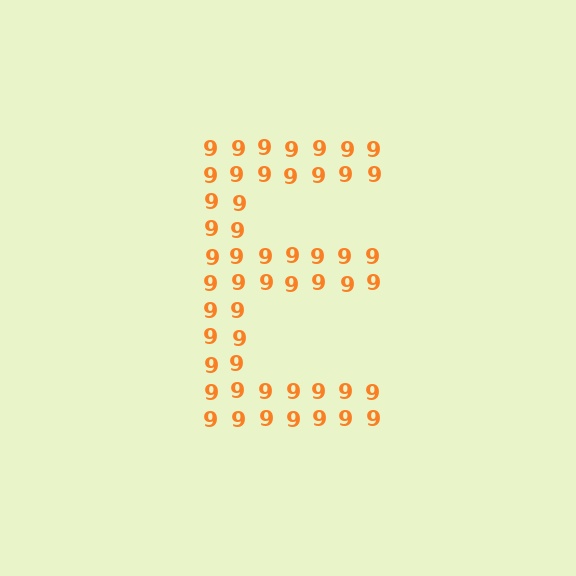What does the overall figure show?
The overall figure shows the letter E.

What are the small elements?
The small elements are digit 9's.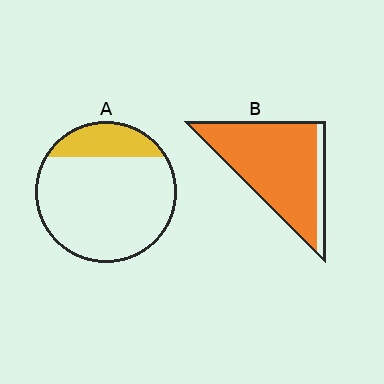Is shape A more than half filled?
No.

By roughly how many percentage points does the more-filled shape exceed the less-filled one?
By roughly 70 percentage points (B over A).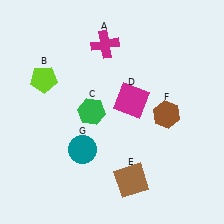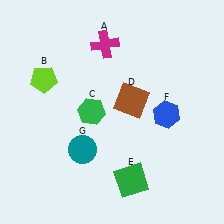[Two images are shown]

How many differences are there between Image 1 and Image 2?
There are 3 differences between the two images.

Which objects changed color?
D changed from magenta to brown. E changed from brown to green. F changed from brown to blue.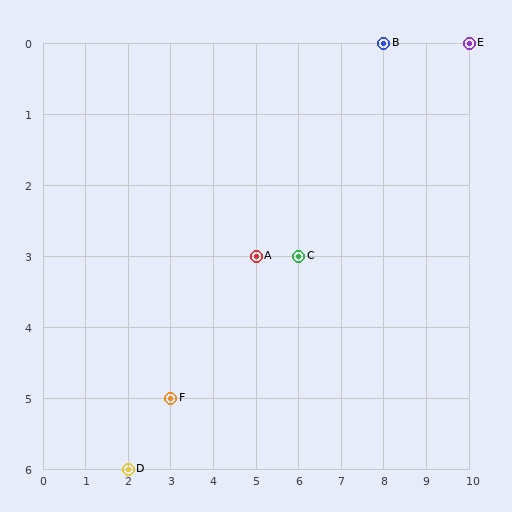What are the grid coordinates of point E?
Point E is at grid coordinates (10, 0).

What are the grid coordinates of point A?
Point A is at grid coordinates (5, 3).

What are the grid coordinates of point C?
Point C is at grid coordinates (6, 3).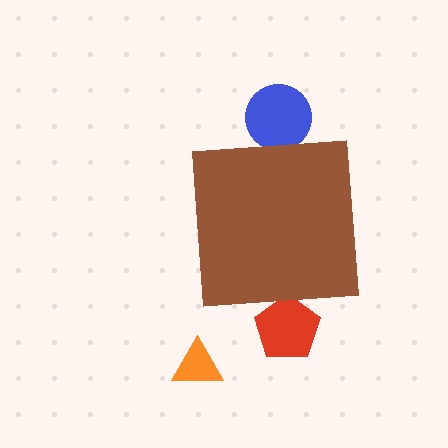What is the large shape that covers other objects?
A brown square.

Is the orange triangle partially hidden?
No, the orange triangle is fully visible.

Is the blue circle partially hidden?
Yes, the blue circle is partially hidden behind the brown square.